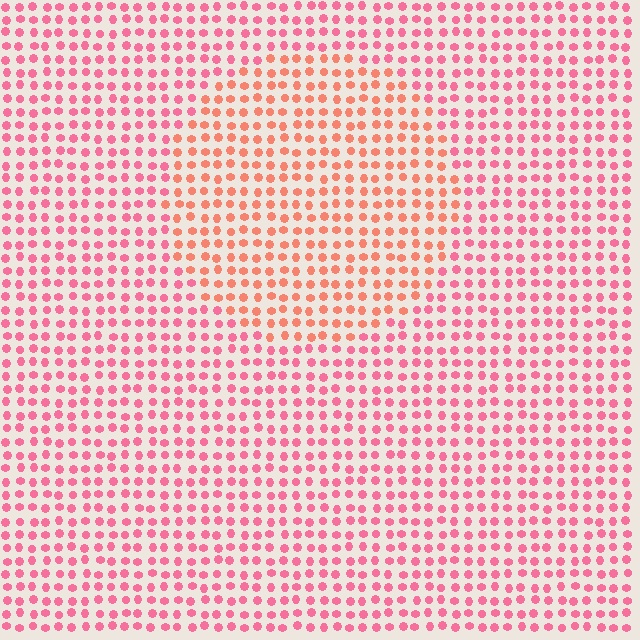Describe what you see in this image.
The image is filled with small pink elements in a uniform arrangement. A circle-shaped region is visible where the elements are tinted to a slightly different hue, forming a subtle color boundary.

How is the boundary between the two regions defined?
The boundary is defined purely by a slight shift in hue (about 29 degrees). Spacing, size, and orientation are identical on both sides.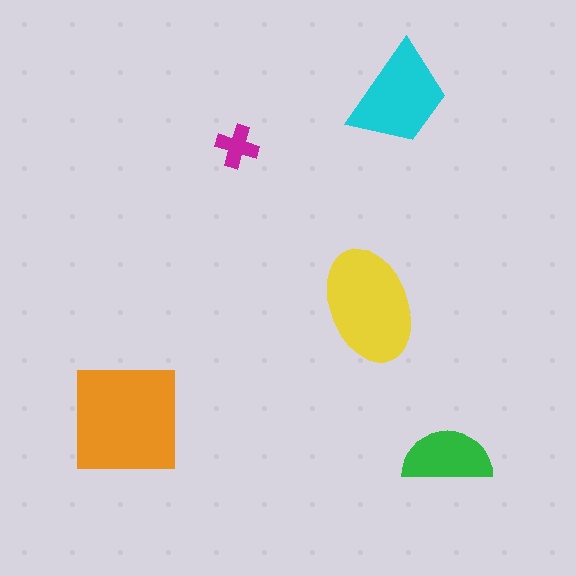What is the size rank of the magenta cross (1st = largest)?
5th.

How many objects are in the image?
There are 5 objects in the image.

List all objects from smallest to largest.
The magenta cross, the green semicircle, the cyan trapezoid, the yellow ellipse, the orange square.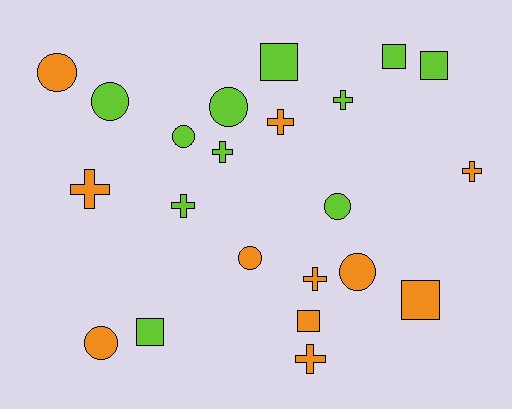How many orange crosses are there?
There are 5 orange crosses.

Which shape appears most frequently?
Cross, with 8 objects.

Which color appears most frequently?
Orange, with 11 objects.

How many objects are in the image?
There are 22 objects.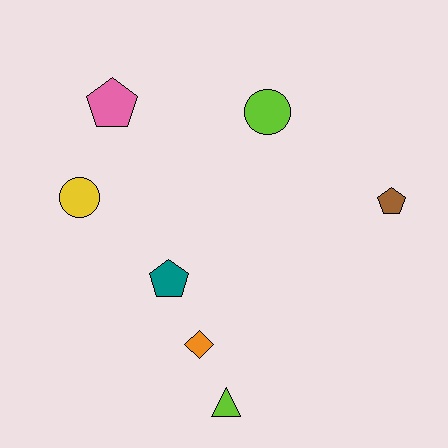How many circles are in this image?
There are 2 circles.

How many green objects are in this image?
There are no green objects.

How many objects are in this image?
There are 7 objects.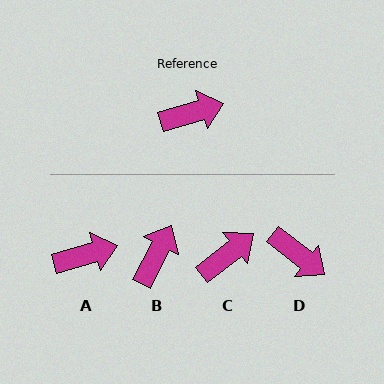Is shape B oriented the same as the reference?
No, it is off by about 46 degrees.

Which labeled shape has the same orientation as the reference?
A.